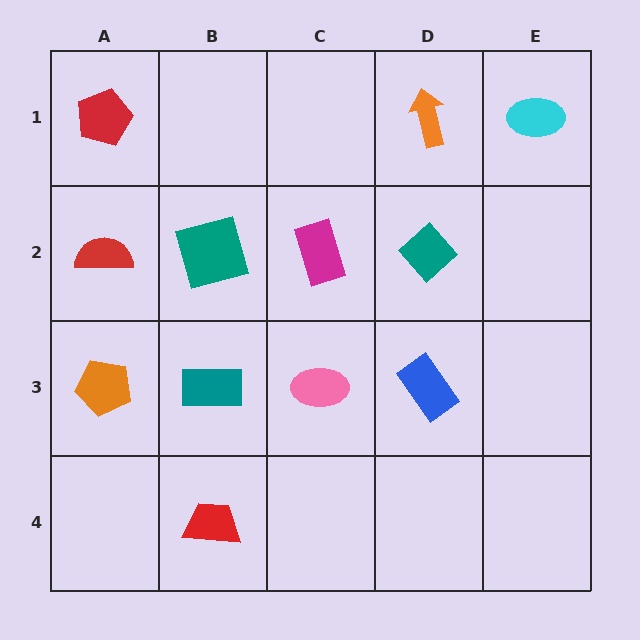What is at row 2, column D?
A teal diamond.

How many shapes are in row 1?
3 shapes.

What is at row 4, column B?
A red trapezoid.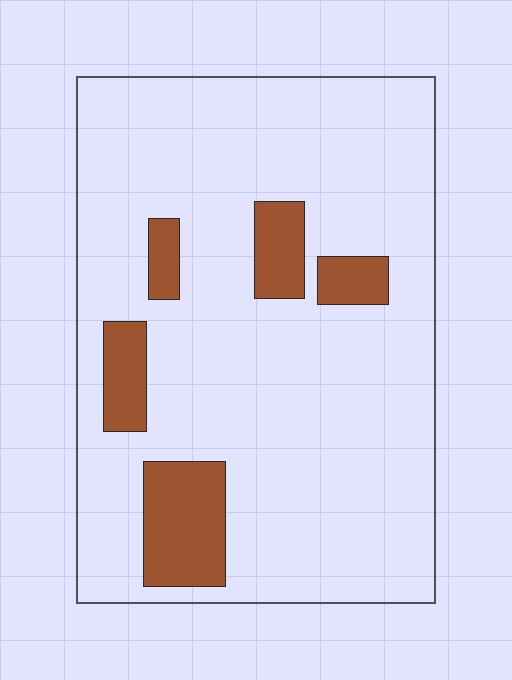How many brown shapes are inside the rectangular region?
5.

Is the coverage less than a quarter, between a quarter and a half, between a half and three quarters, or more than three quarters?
Less than a quarter.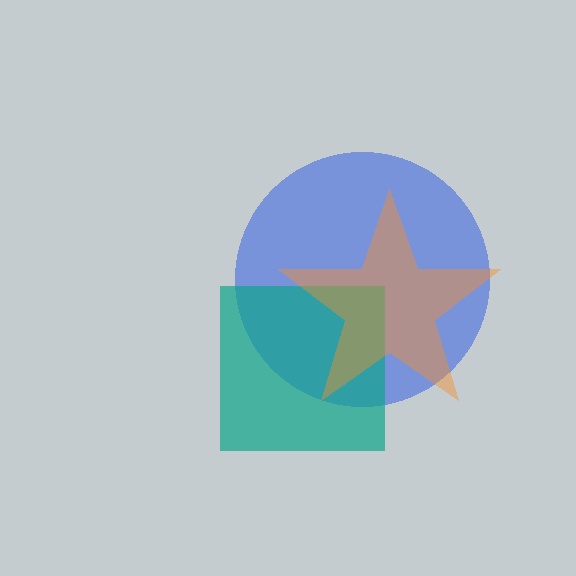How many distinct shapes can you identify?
There are 3 distinct shapes: a blue circle, a teal square, an orange star.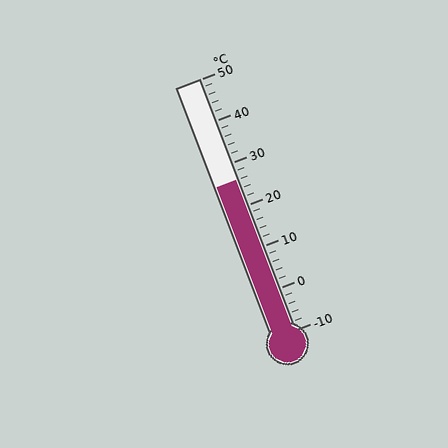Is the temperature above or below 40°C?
The temperature is below 40°C.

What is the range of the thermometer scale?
The thermometer scale ranges from -10°C to 50°C.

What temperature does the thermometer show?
The thermometer shows approximately 26°C.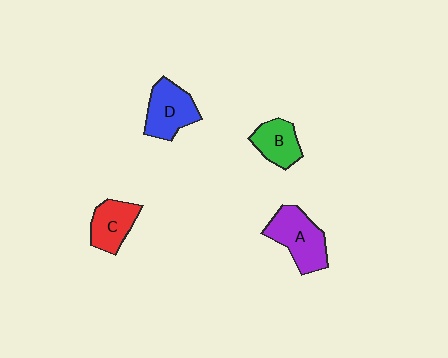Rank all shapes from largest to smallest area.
From largest to smallest: A (purple), D (blue), C (red), B (green).